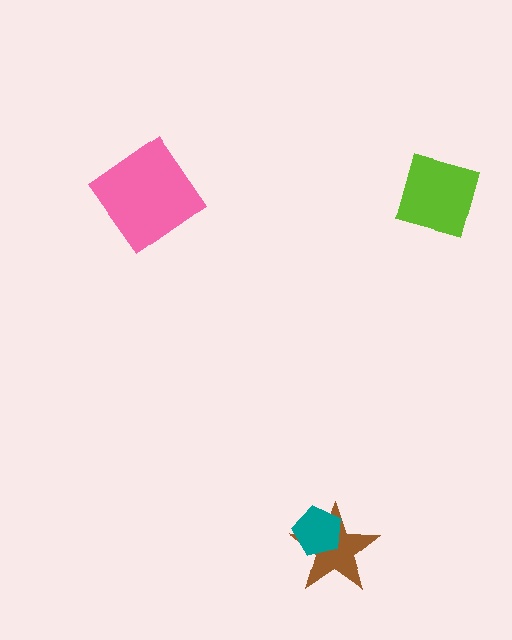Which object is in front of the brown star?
The teal pentagon is in front of the brown star.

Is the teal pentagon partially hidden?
No, no other shape covers it.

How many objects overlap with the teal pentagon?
1 object overlaps with the teal pentagon.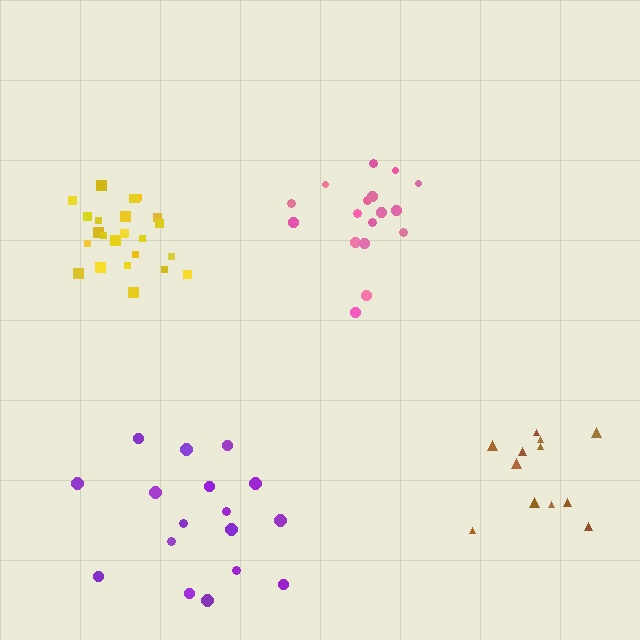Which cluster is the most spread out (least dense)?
Purple.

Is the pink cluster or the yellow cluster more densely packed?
Yellow.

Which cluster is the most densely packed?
Yellow.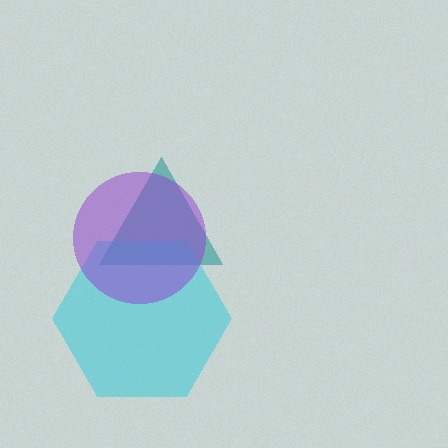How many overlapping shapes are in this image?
There are 3 overlapping shapes in the image.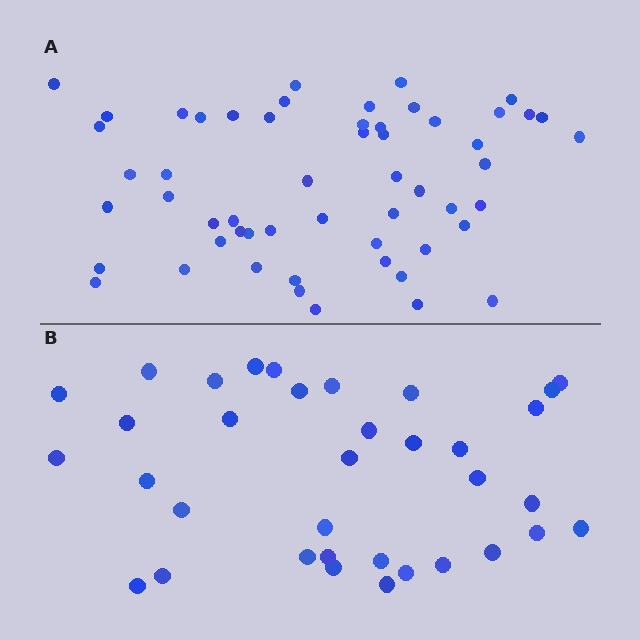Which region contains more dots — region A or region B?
Region A (the top region) has more dots.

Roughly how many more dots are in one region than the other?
Region A has approximately 20 more dots than region B.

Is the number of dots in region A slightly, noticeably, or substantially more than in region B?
Region A has substantially more. The ratio is roughly 1.6 to 1.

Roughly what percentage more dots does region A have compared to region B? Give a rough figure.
About 55% more.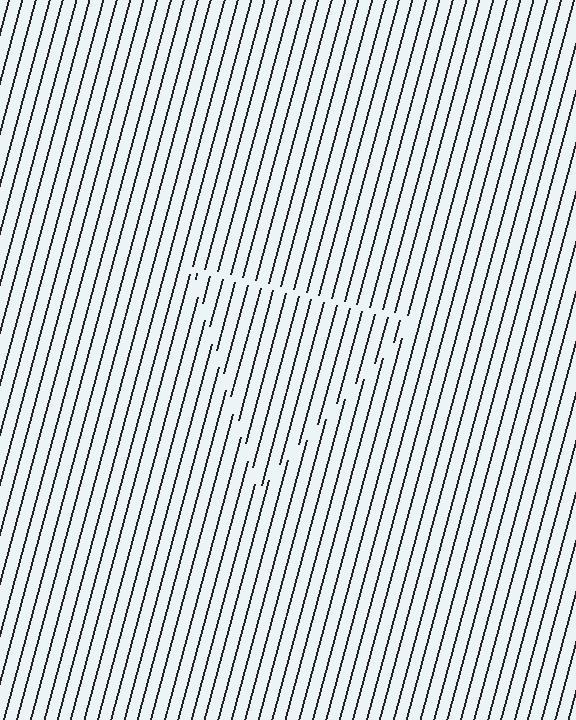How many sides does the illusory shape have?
3 sides — the line-ends trace a triangle.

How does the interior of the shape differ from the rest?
The interior of the shape contains the same grating, shifted by half a period — the contour is defined by the phase discontinuity where line-ends from the inner and outer gratings abut.